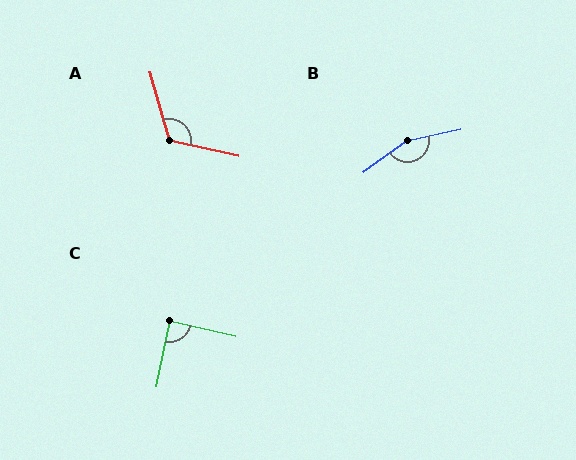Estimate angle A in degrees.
Approximately 118 degrees.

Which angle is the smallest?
C, at approximately 88 degrees.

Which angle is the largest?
B, at approximately 156 degrees.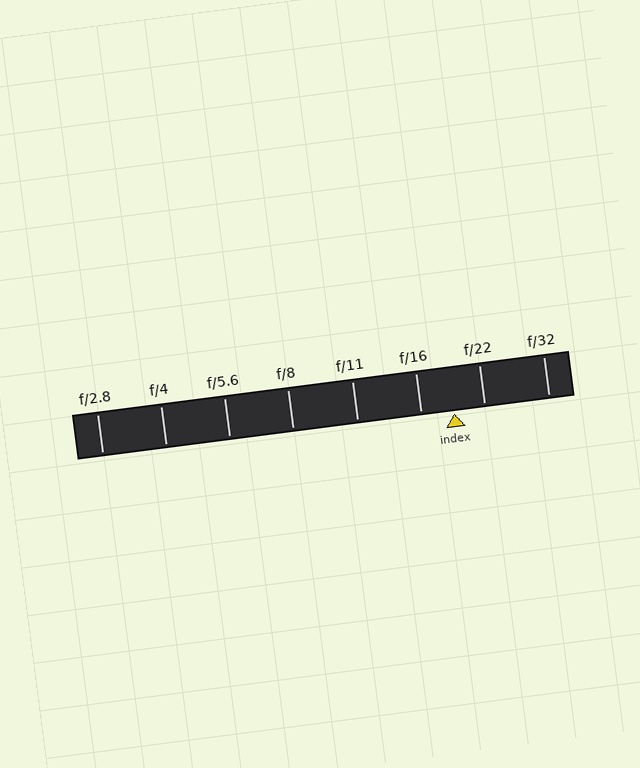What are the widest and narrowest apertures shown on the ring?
The widest aperture shown is f/2.8 and the narrowest is f/32.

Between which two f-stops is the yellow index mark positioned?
The index mark is between f/16 and f/22.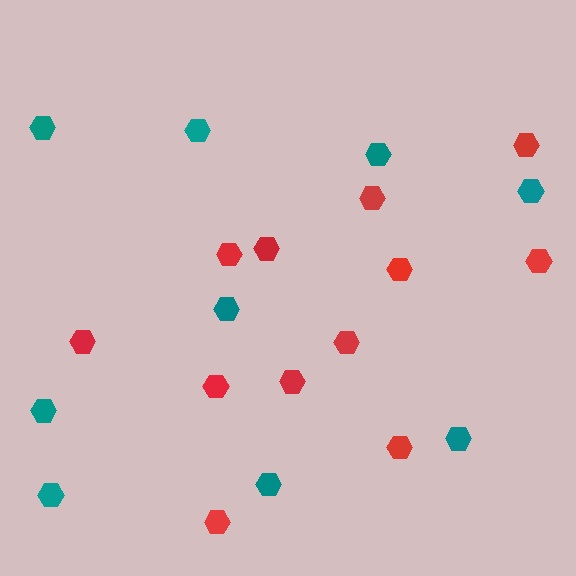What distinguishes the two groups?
There are 2 groups: one group of red hexagons (12) and one group of teal hexagons (9).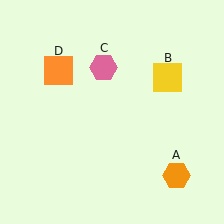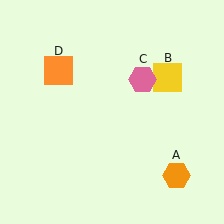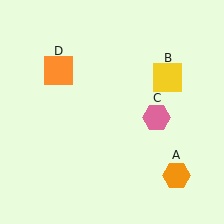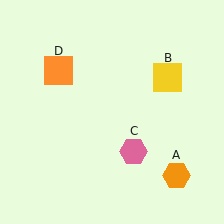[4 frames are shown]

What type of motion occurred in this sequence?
The pink hexagon (object C) rotated clockwise around the center of the scene.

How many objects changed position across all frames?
1 object changed position: pink hexagon (object C).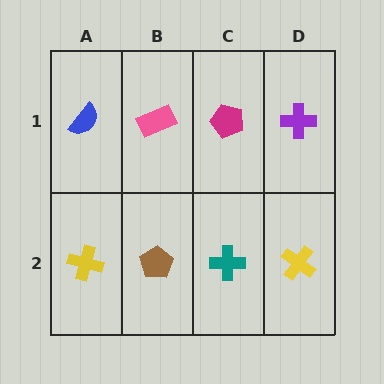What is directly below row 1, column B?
A brown pentagon.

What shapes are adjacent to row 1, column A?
A yellow cross (row 2, column A), a pink rectangle (row 1, column B).